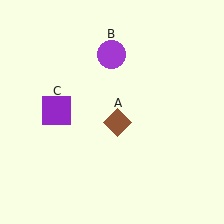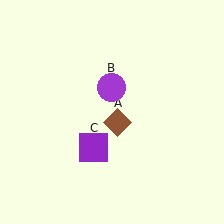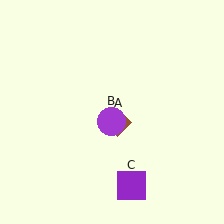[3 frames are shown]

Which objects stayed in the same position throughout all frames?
Brown diamond (object A) remained stationary.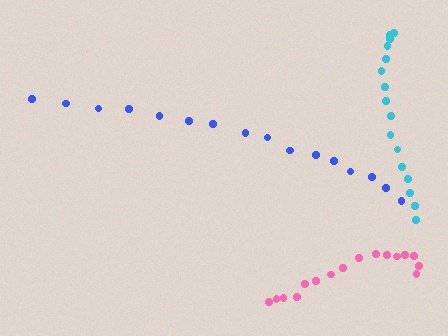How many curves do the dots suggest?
There are 3 distinct paths.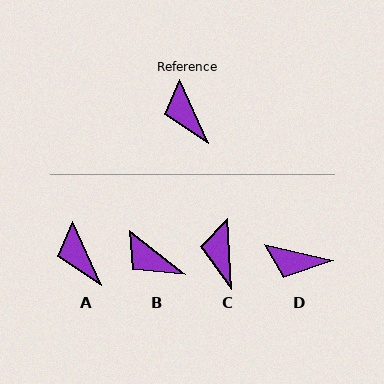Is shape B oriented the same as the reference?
No, it is off by about 28 degrees.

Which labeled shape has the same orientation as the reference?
A.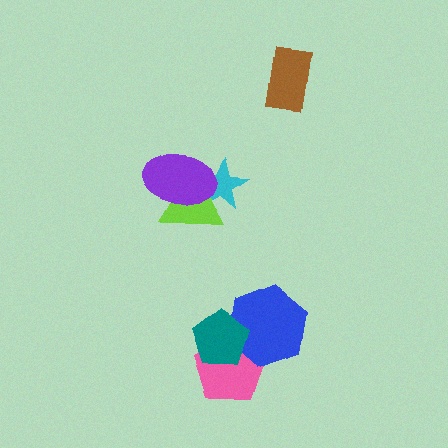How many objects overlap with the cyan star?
2 objects overlap with the cyan star.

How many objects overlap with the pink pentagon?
2 objects overlap with the pink pentagon.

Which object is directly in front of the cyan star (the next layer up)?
The lime triangle is directly in front of the cyan star.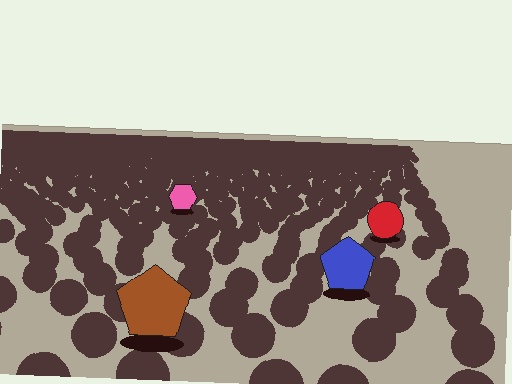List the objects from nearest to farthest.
From nearest to farthest: the brown pentagon, the blue pentagon, the red circle, the pink hexagon.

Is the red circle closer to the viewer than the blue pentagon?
No. The blue pentagon is closer — you can tell from the texture gradient: the ground texture is coarser near it.